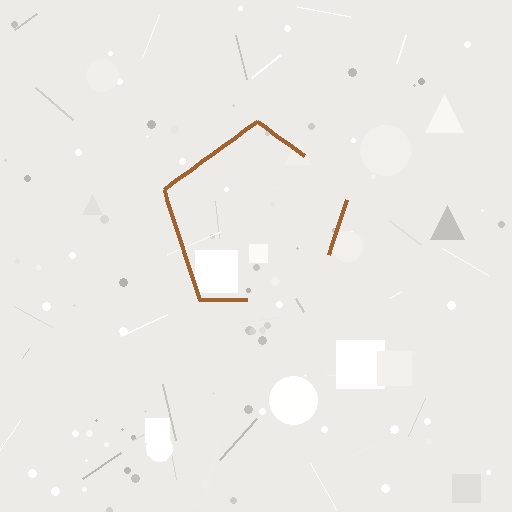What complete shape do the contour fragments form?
The contour fragments form a pentagon.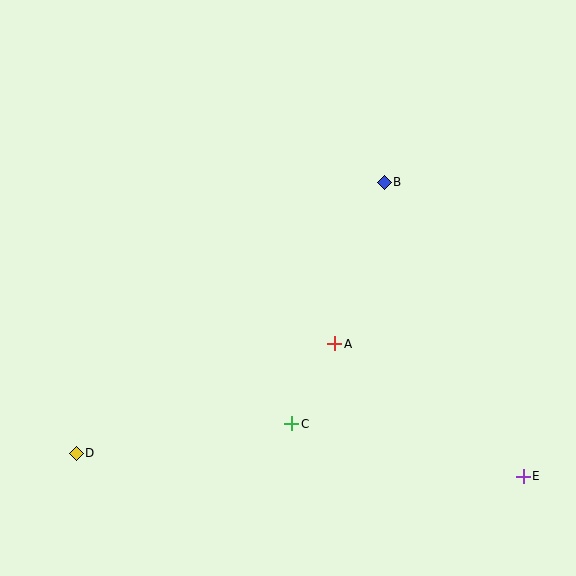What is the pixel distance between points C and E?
The distance between C and E is 237 pixels.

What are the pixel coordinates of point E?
Point E is at (523, 476).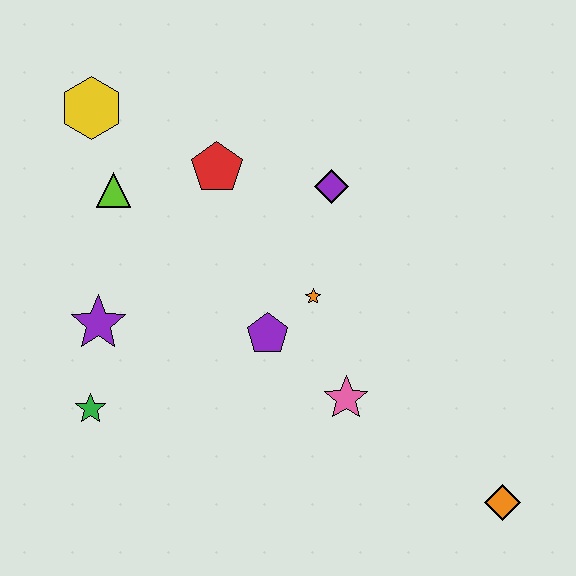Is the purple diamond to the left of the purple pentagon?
No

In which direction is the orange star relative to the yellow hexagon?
The orange star is to the right of the yellow hexagon.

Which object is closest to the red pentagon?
The lime triangle is closest to the red pentagon.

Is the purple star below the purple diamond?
Yes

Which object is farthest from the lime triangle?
The orange diamond is farthest from the lime triangle.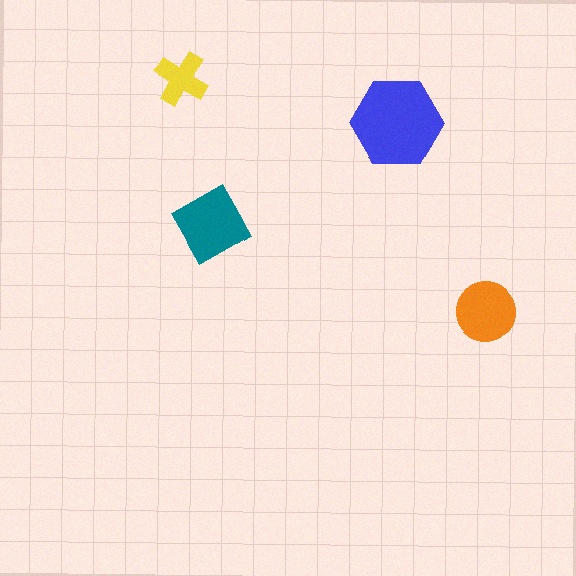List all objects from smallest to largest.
The yellow cross, the orange circle, the teal diamond, the blue hexagon.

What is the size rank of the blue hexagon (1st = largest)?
1st.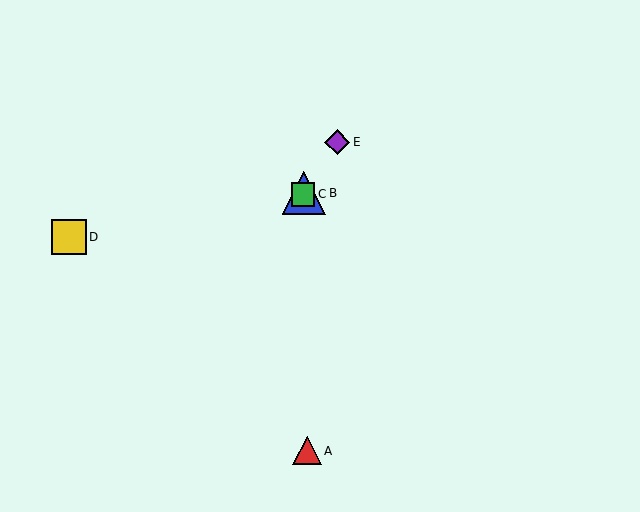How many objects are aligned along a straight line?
3 objects (B, C, E) are aligned along a straight line.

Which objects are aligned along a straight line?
Objects B, C, E are aligned along a straight line.